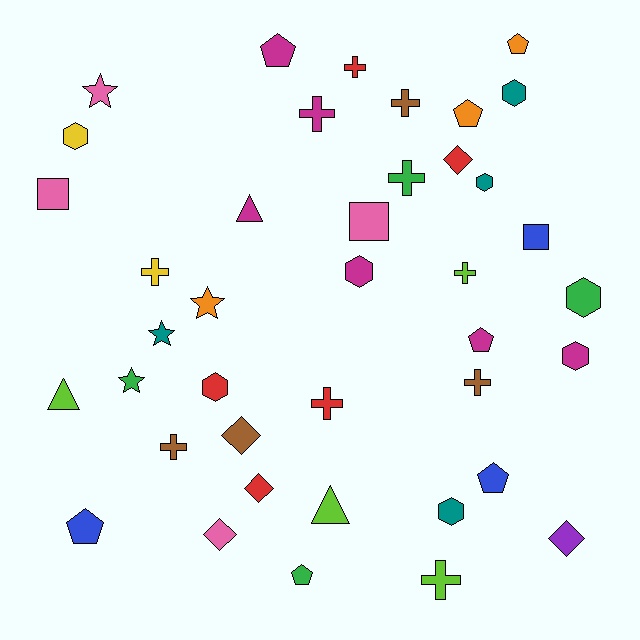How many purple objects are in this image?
There is 1 purple object.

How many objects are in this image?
There are 40 objects.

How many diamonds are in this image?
There are 5 diamonds.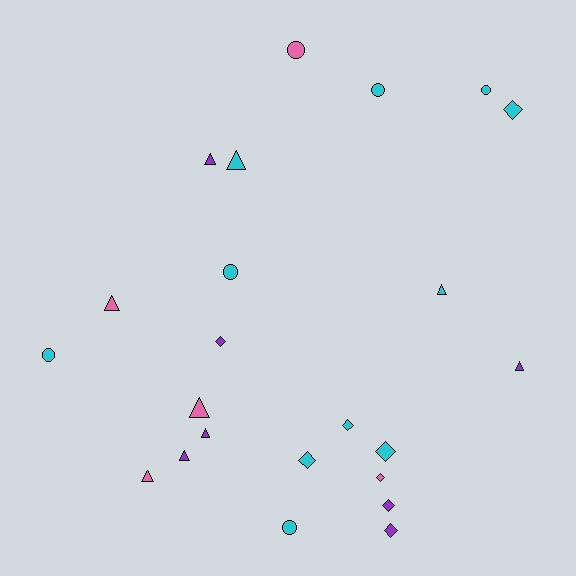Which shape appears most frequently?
Triangle, with 9 objects.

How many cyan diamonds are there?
There are 4 cyan diamonds.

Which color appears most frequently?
Cyan, with 11 objects.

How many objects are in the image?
There are 23 objects.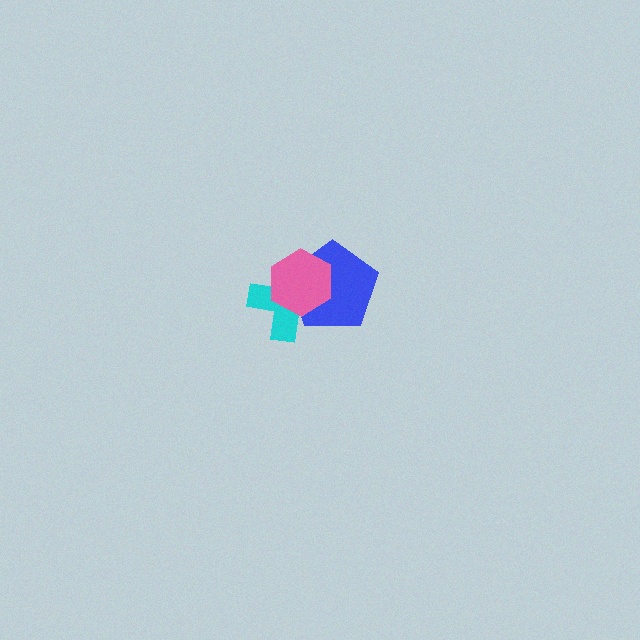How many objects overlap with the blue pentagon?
2 objects overlap with the blue pentagon.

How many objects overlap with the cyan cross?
2 objects overlap with the cyan cross.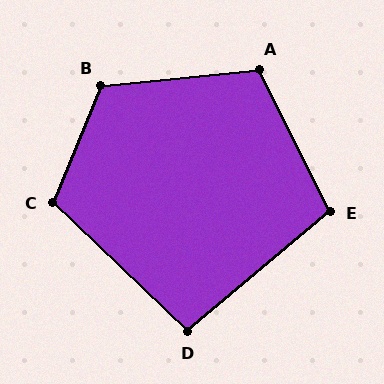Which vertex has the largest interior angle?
B, at approximately 118 degrees.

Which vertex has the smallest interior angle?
D, at approximately 96 degrees.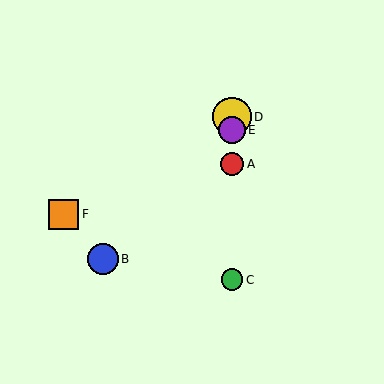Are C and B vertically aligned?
No, C is at x≈232 and B is at x≈103.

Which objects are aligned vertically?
Objects A, C, D, E are aligned vertically.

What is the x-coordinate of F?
Object F is at x≈64.